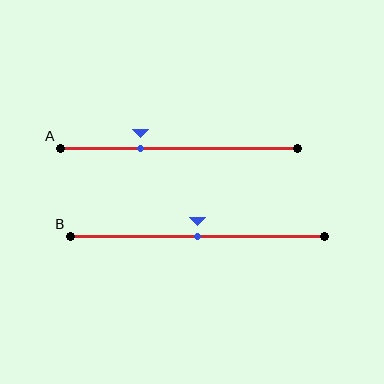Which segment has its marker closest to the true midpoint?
Segment B has its marker closest to the true midpoint.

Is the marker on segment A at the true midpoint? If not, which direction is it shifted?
No, the marker on segment A is shifted to the left by about 16% of the segment length.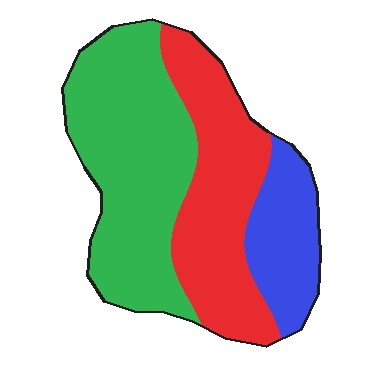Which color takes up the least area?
Blue, at roughly 20%.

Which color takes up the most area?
Green, at roughly 45%.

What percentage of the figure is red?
Red covers 36% of the figure.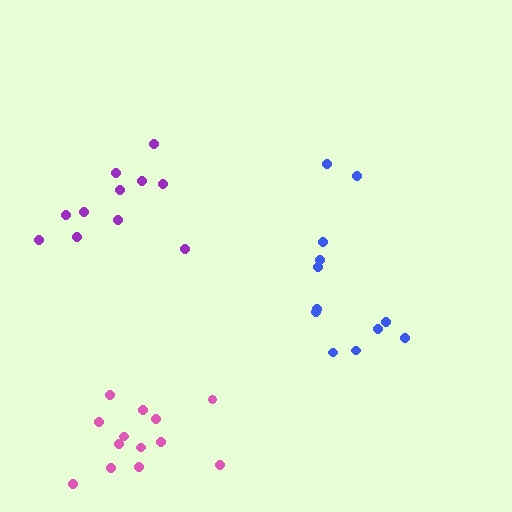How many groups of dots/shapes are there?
There are 3 groups.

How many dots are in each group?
Group 1: 13 dots, Group 2: 12 dots, Group 3: 11 dots (36 total).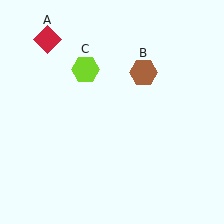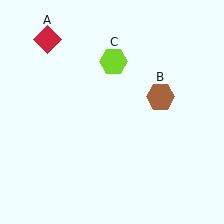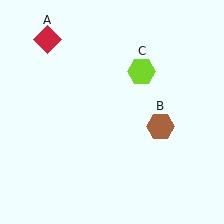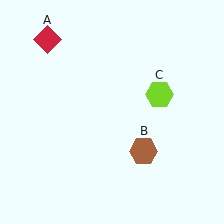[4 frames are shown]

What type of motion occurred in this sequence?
The brown hexagon (object B), lime hexagon (object C) rotated clockwise around the center of the scene.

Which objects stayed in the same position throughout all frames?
Red diamond (object A) remained stationary.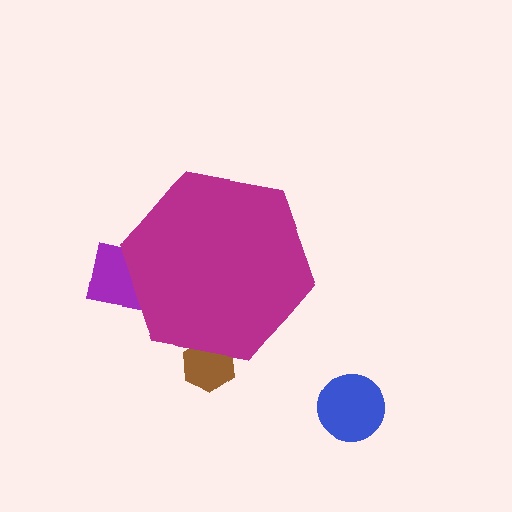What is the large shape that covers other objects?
A magenta hexagon.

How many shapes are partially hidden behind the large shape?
2 shapes are partially hidden.